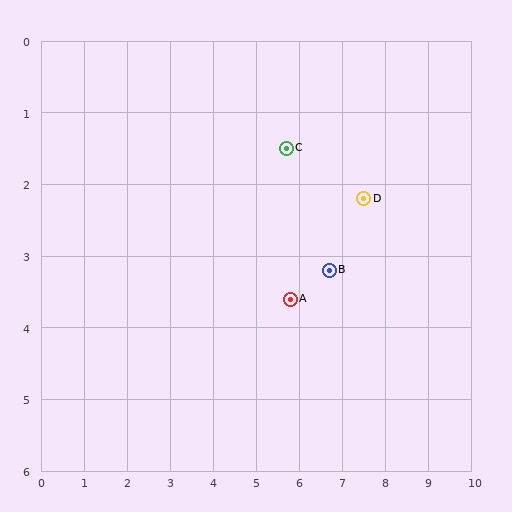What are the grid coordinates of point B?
Point B is at approximately (6.7, 3.2).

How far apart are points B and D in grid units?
Points B and D are about 1.3 grid units apart.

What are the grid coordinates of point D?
Point D is at approximately (7.5, 2.2).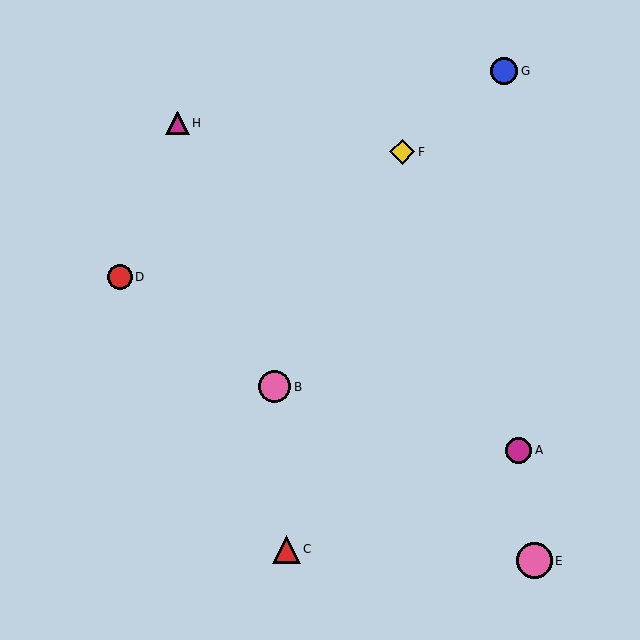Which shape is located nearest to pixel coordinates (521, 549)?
The pink circle (labeled E) at (534, 561) is nearest to that location.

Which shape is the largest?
The pink circle (labeled E) is the largest.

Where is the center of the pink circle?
The center of the pink circle is at (275, 387).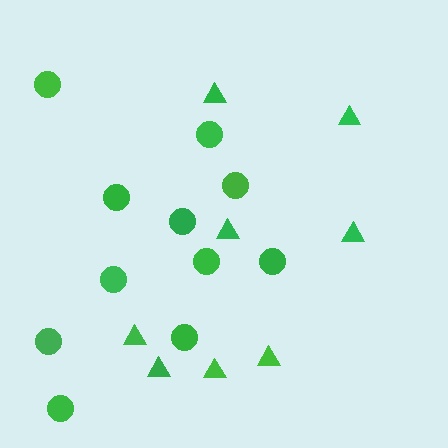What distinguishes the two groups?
There are 2 groups: one group of circles (11) and one group of triangles (8).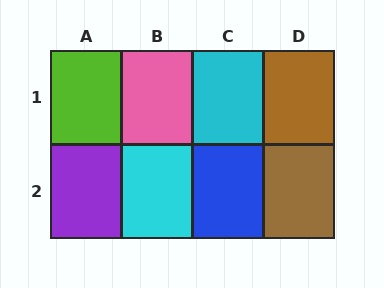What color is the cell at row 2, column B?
Cyan.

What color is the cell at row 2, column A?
Purple.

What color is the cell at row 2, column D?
Brown.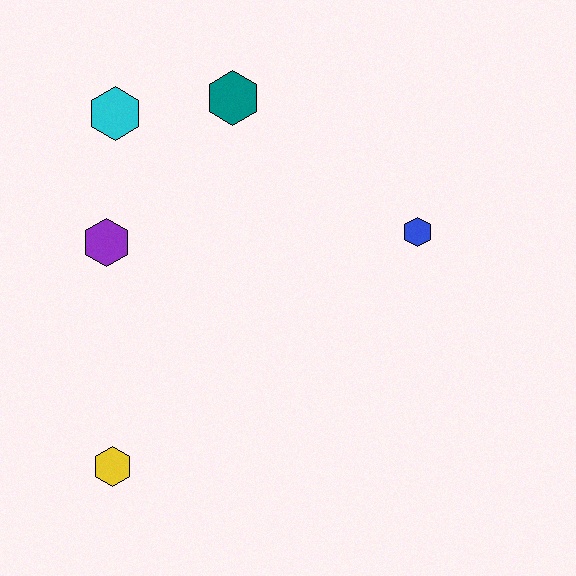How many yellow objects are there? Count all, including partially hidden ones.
There is 1 yellow object.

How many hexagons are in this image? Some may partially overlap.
There are 5 hexagons.